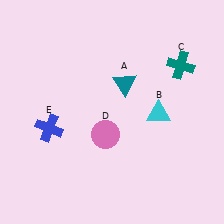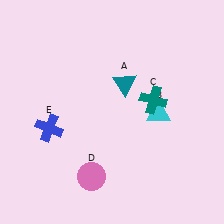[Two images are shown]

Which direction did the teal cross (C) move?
The teal cross (C) moved down.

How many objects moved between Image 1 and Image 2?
2 objects moved between the two images.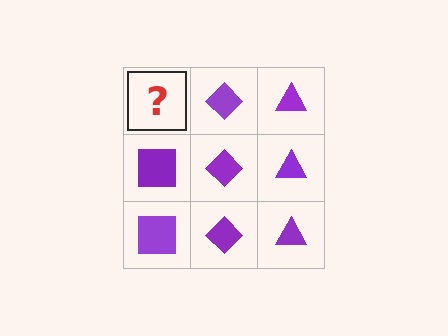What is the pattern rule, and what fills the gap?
The rule is that each column has a consistent shape. The gap should be filled with a purple square.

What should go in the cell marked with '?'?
The missing cell should contain a purple square.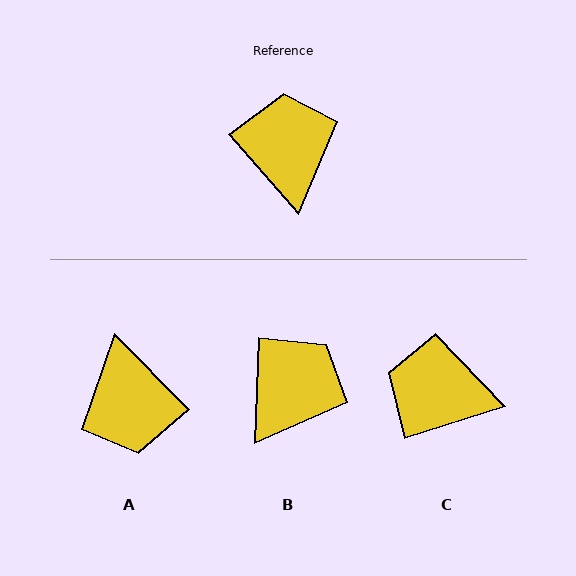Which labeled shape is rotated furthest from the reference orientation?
A, about 176 degrees away.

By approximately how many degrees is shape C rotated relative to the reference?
Approximately 67 degrees counter-clockwise.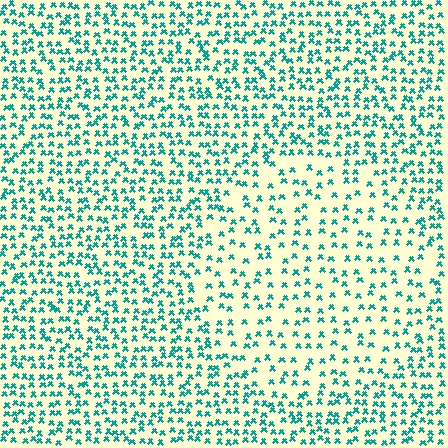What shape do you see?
I see a circle.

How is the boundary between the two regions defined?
The boundary is defined by a change in element density (approximately 1.8x ratio). All elements are the same color, size, and shape.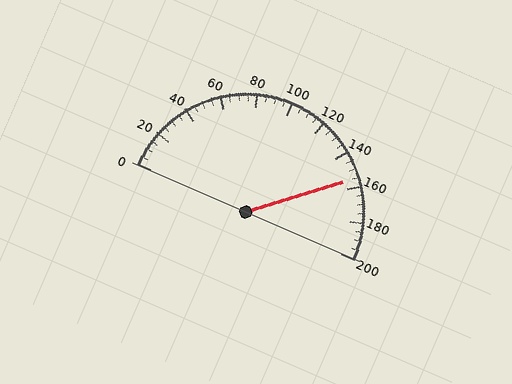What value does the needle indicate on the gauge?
The needle indicates approximately 155.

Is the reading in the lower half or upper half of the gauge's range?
The reading is in the upper half of the range (0 to 200).